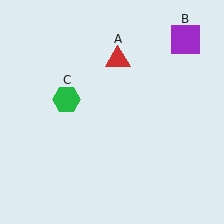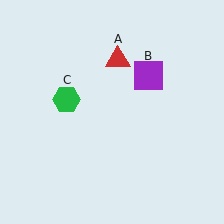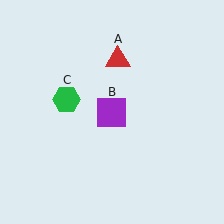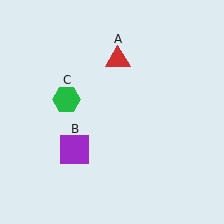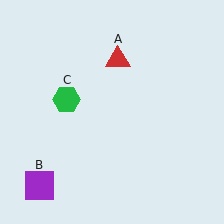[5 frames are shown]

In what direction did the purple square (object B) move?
The purple square (object B) moved down and to the left.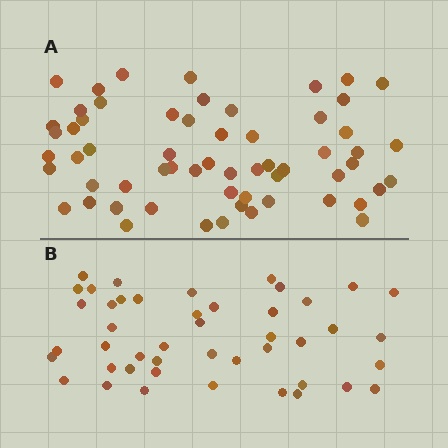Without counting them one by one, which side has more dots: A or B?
Region A (the top region) has more dots.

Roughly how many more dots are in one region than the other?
Region A has approximately 15 more dots than region B.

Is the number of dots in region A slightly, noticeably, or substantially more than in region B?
Region A has noticeably more, but not dramatically so. The ratio is roughly 1.3 to 1.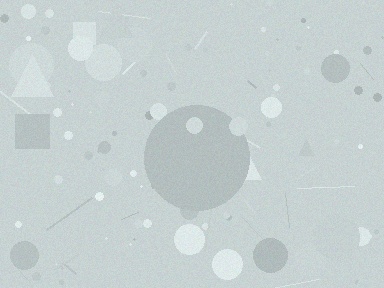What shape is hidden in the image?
A circle is hidden in the image.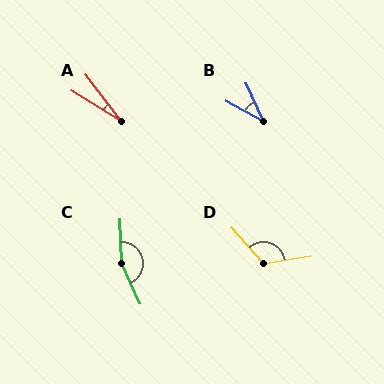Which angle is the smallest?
A, at approximately 21 degrees.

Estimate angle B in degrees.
Approximately 37 degrees.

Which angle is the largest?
C, at approximately 157 degrees.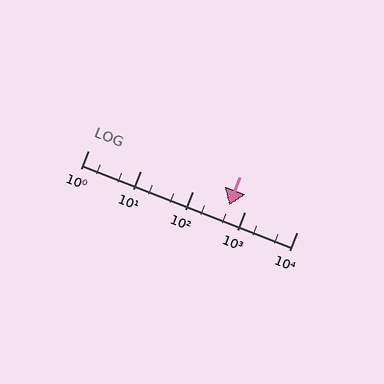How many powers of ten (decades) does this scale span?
The scale spans 4 decades, from 1 to 10000.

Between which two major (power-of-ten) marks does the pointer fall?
The pointer is between 100 and 1000.